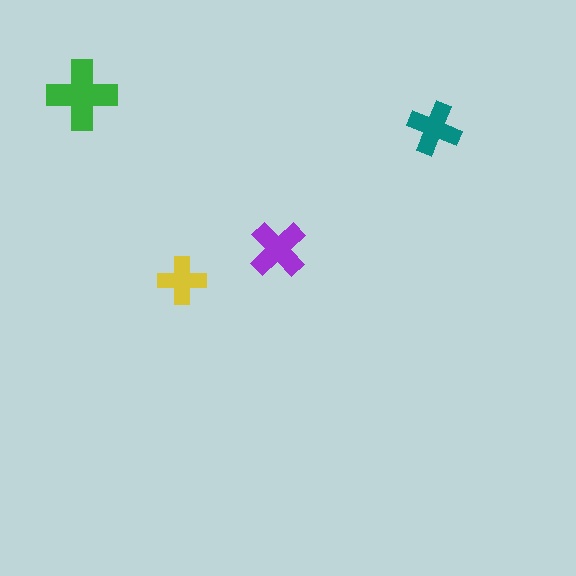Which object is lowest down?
The yellow cross is bottommost.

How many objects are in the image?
There are 4 objects in the image.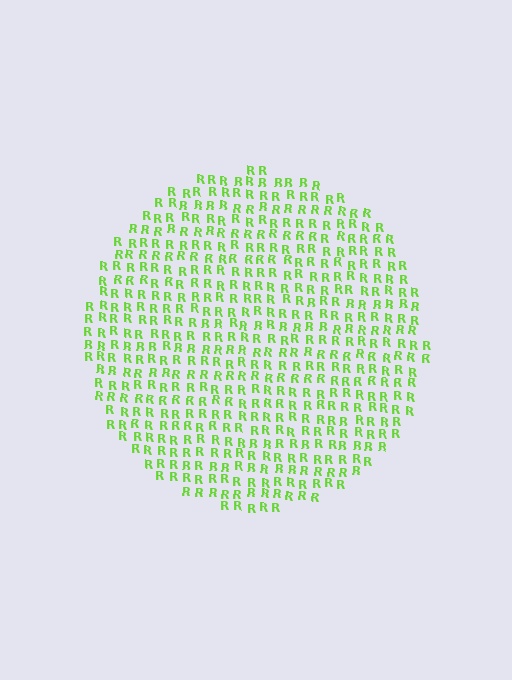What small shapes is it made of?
It is made of small letter R's.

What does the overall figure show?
The overall figure shows a circle.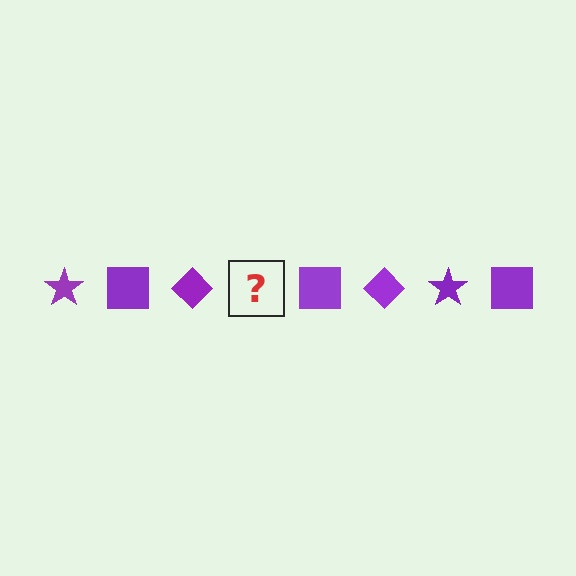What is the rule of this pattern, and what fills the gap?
The rule is that the pattern cycles through star, square, diamond shapes in purple. The gap should be filled with a purple star.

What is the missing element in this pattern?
The missing element is a purple star.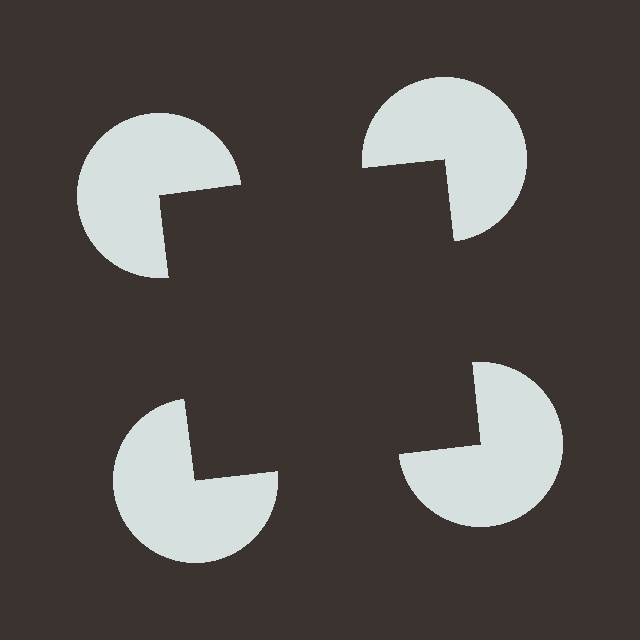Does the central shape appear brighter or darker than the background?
It typically appears slightly darker than the background, even though no actual brightness change is drawn.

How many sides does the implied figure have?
4 sides.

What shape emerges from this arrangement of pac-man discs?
An illusory square — its edges are inferred from the aligned wedge cuts in the pac-man discs, not physically drawn.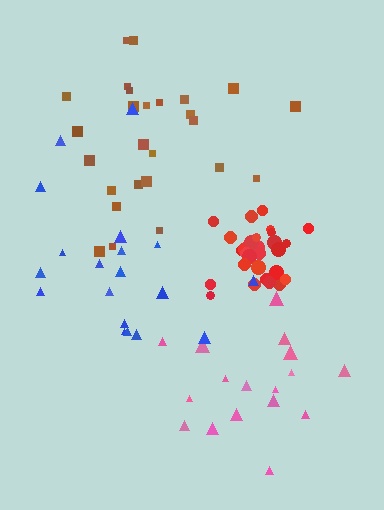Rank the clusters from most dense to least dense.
red, brown, pink, blue.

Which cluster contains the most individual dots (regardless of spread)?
Red (28).